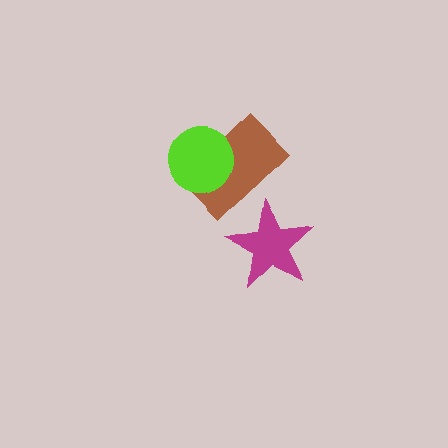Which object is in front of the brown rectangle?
The lime circle is in front of the brown rectangle.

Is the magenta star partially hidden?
No, no other shape covers it.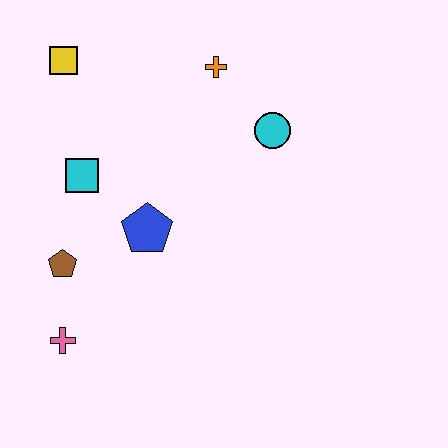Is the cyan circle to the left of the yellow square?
No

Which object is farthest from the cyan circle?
The pink cross is farthest from the cyan circle.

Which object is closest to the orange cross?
The cyan circle is closest to the orange cross.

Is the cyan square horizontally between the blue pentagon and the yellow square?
Yes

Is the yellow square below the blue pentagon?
No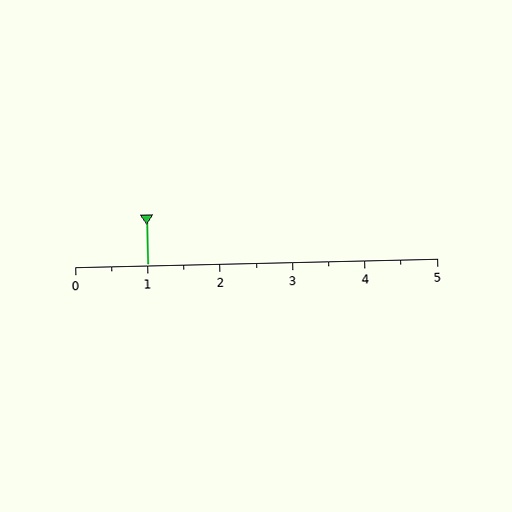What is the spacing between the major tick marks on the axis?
The major ticks are spaced 1 apart.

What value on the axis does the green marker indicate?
The marker indicates approximately 1.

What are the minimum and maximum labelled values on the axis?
The axis runs from 0 to 5.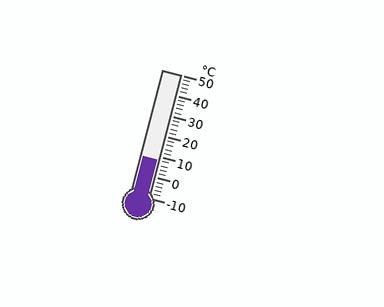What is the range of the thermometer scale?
The thermometer scale ranges from -10°C to 50°C.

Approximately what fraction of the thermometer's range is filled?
The thermometer is filled to approximately 30% of its range.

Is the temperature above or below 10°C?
The temperature is below 10°C.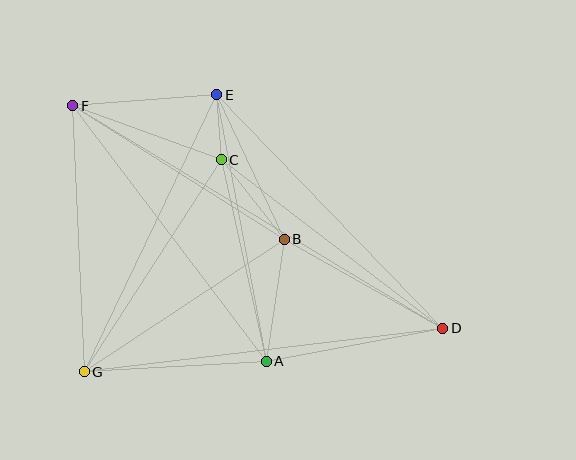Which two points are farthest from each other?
Points D and F are farthest from each other.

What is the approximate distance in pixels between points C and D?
The distance between C and D is approximately 278 pixels.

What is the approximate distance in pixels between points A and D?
The distance between A and D is approximately 179 pixels.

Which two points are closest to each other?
Points C and E are closest to each other.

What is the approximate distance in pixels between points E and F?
The distance between E and F is approximately 145 pixels.